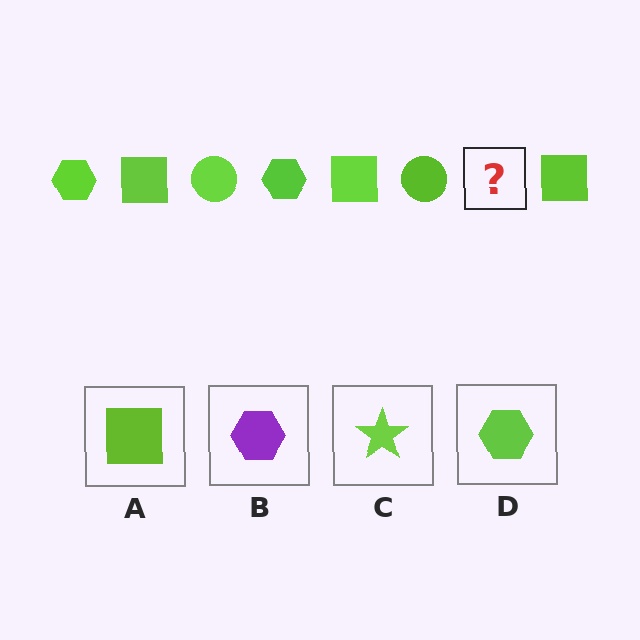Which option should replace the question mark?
Option D.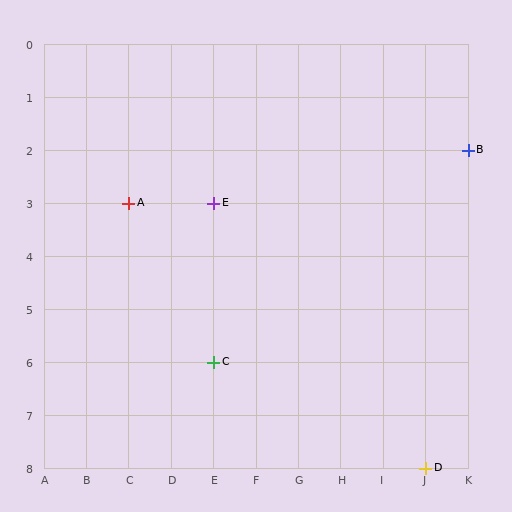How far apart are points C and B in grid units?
Points C and B are 6 columns and 4 rows apart (about 7.2 grid units diagonally).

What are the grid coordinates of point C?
Point C is at grid coordinates (E, 6).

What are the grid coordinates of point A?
Point A is at grid coordinates (C, 3).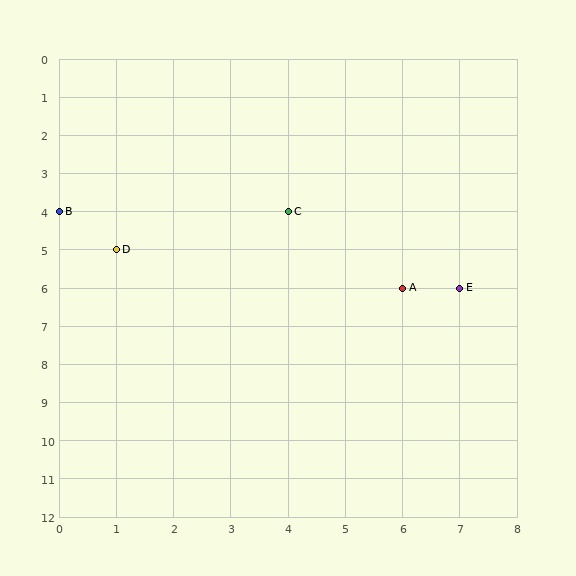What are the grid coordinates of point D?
Point D is at grid coordinates (1, 5).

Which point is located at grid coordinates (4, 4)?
Point C is at (4, 4).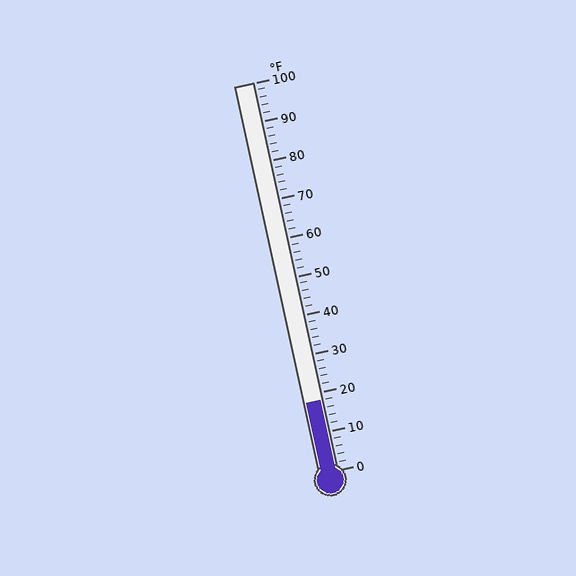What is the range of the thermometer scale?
The thermometer scale ranges from 0°F to 100°F.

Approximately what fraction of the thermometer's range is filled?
The thermometer is filled to approximately 20% of its range.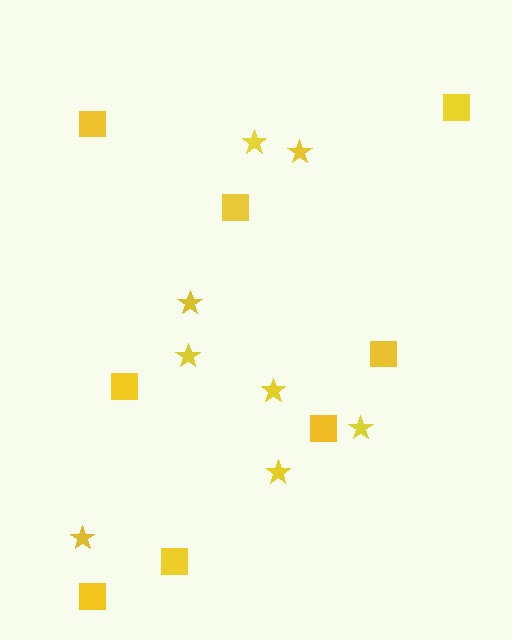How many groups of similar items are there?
There are 2 groups: one group of stars (8) and one group of squares (8).